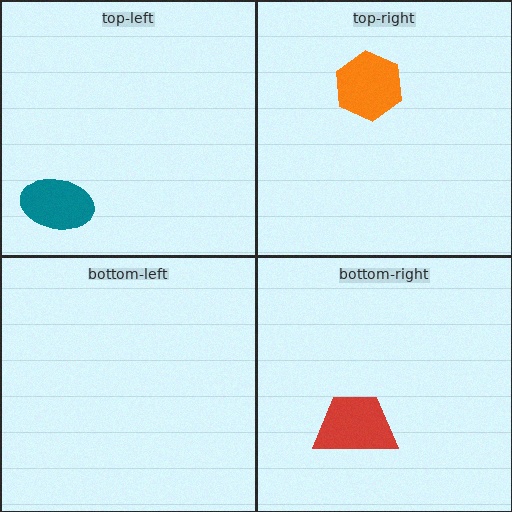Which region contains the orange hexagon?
The top-right region.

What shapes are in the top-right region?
The orange hexagon.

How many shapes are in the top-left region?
1.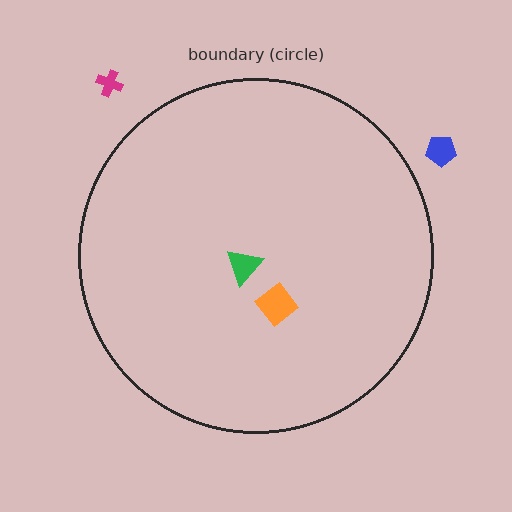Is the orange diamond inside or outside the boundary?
Inside.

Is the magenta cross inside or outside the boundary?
Outside.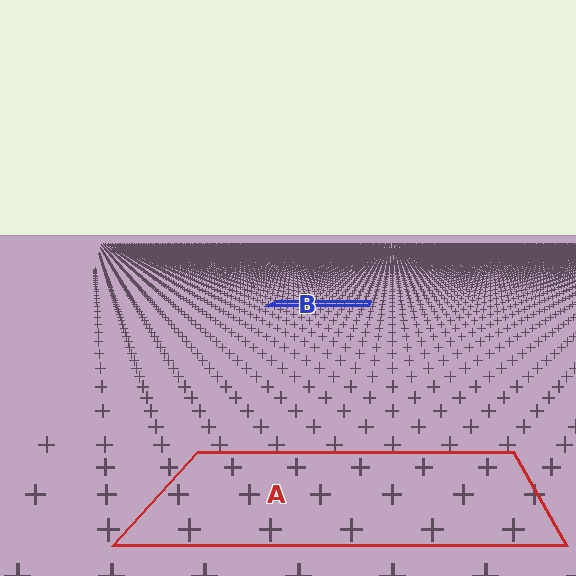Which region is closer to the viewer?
Region A is closer. The texture elements there are larger and more spread out.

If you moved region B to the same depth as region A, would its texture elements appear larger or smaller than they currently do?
They would appear larger. At a closer depth, the same texture elements are projected at a bigger on-screen size.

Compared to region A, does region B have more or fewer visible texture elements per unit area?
Region B has more texture elements per unit area — they are packed more densely because it is farther away.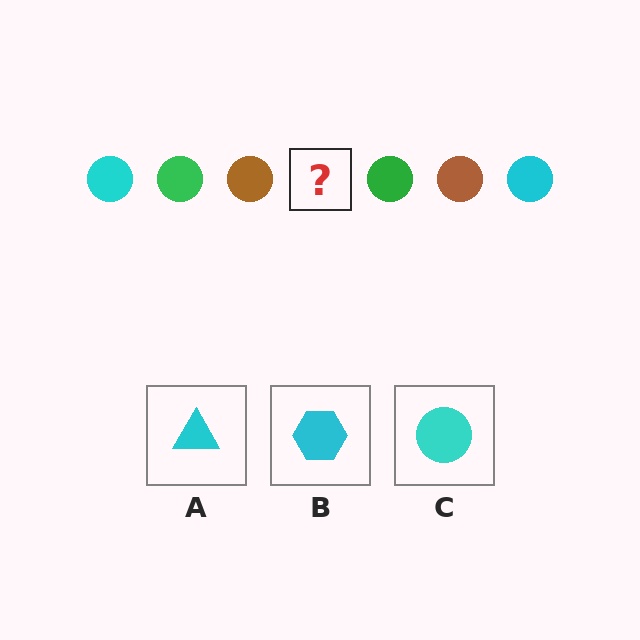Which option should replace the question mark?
Option C.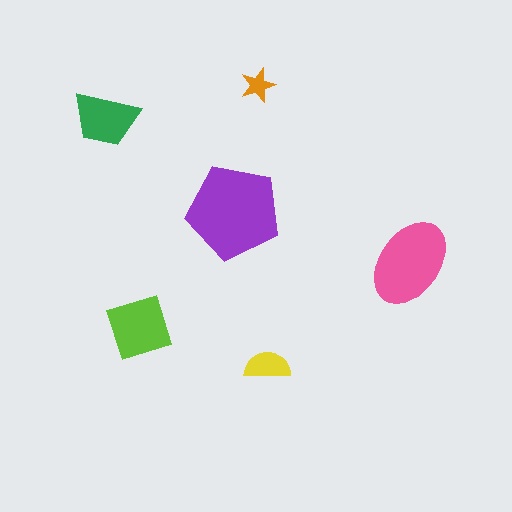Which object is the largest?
The purple pentagon.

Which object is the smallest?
The orange star.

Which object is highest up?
The orange star is topmost.